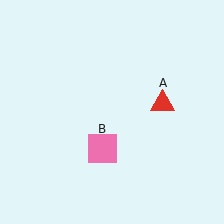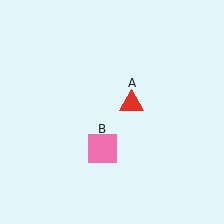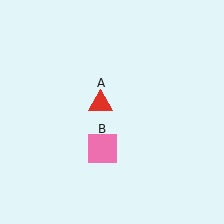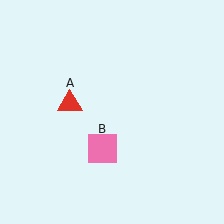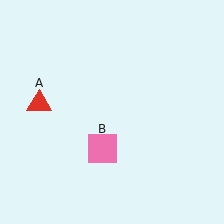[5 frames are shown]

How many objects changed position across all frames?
1 object changed position: red triangle (object A).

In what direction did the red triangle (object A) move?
The red triangle (object A) moved left.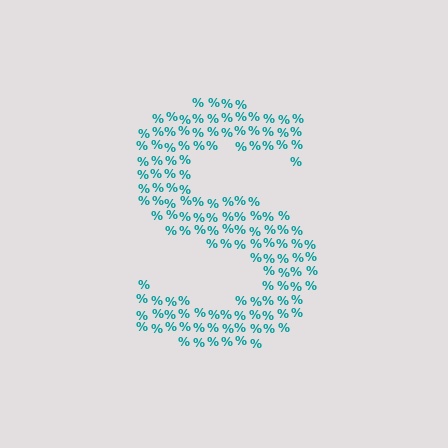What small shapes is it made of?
It is made of small percent signs.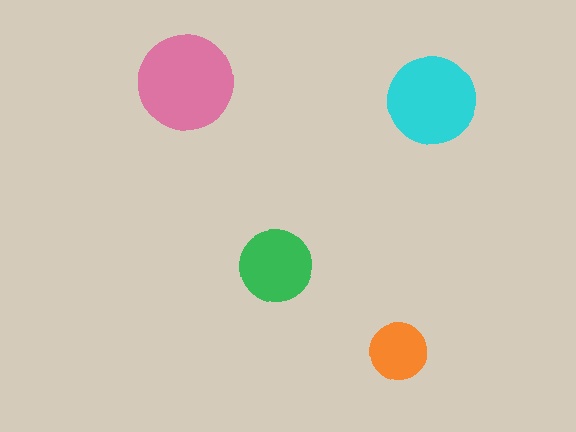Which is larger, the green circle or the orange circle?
The green one.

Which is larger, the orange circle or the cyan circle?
The cyan one.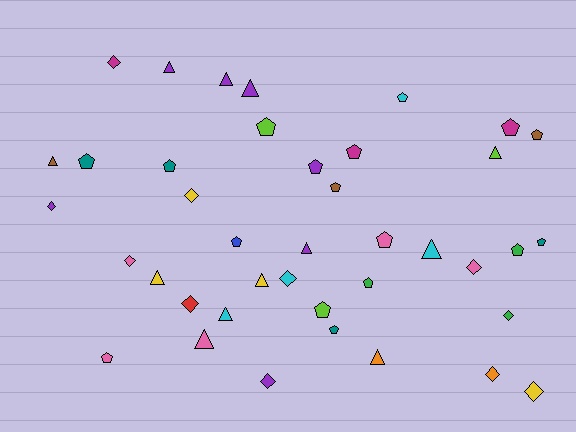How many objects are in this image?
There are 40 objects.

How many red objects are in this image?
There is 1 red object.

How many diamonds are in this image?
There are 11 diamonds.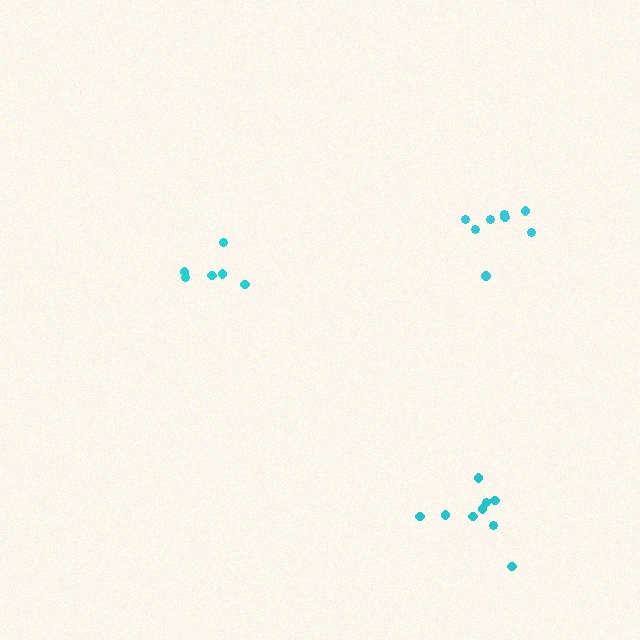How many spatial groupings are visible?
There are 3 spatial groupings.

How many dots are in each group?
Group 1: 6 dots, Group 2: 9 dots, Group 3: 8 dots (23 total).